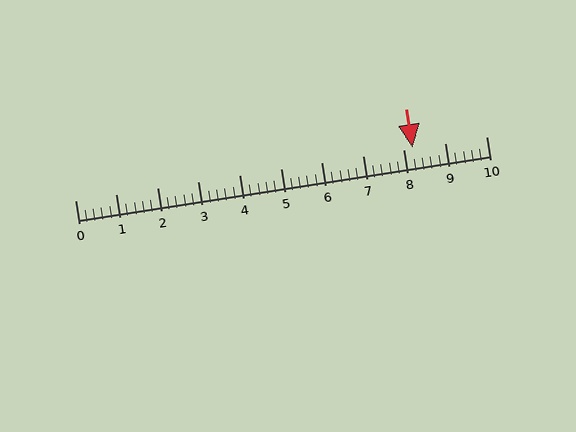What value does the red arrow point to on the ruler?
The red arrow points to approximately 8.2.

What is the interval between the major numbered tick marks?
The major tick marks are spaced 1 units apart.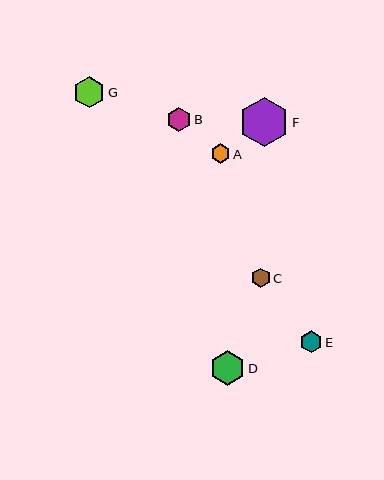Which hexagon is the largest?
Hexagon F is the largest with a size of approximately 49 pixels.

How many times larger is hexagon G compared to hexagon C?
Hexagon G is approximately 1.6 times the size of hexagon C.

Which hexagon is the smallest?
Hexagon C is the smallest with a size of approximately 19 pixels.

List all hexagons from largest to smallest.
From largest to smallest: F, D, G, B, E, A, C.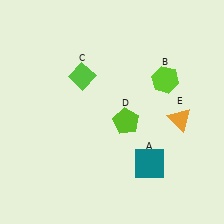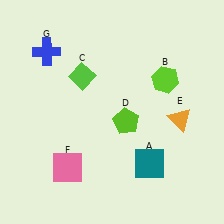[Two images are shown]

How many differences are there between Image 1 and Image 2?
There are 2 differences between the two images.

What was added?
A pink square (F), a blue cross (G) were added in Image 2.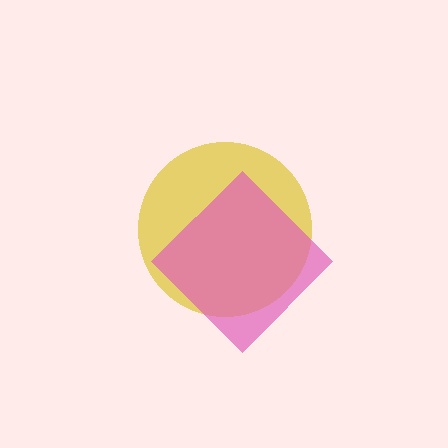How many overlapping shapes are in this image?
There are 2 overlapping shapes in the image.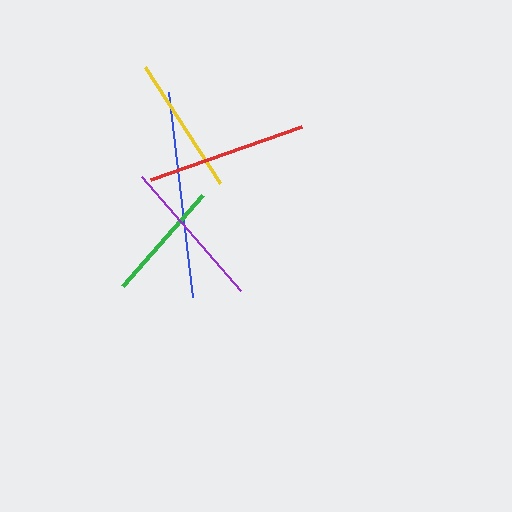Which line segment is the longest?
The blue line is the longest at approximately 206 pixels.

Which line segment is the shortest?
The green line is the shortest at approximately 121 pixels.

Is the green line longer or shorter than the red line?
The red line is longer than the green line.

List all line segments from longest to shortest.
From longest to shortest: blue, red, purple, yellow, green.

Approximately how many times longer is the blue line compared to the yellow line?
The blue line is approximately 1.5 times the length of the yellow line.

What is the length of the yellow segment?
The yellow segment is approximately 138 pixels long.